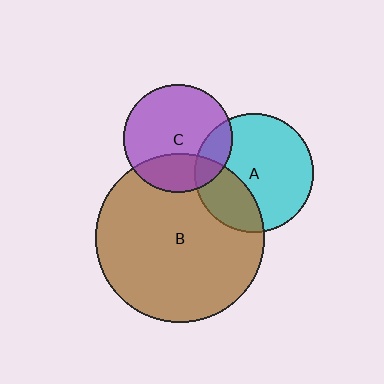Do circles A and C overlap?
Yes.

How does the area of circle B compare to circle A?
Approximately 2.0 times.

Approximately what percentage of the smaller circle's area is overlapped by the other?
Approximately 20%.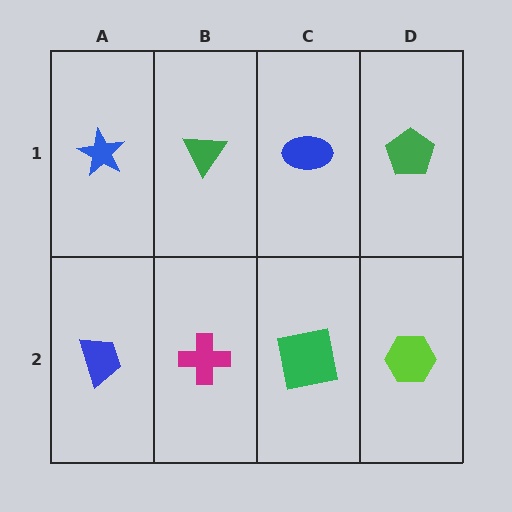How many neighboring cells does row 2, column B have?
3.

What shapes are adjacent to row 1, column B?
A magenta cross (row 2, column B), a blue star (row 1, column A), a blue ellipse (row 1, column C).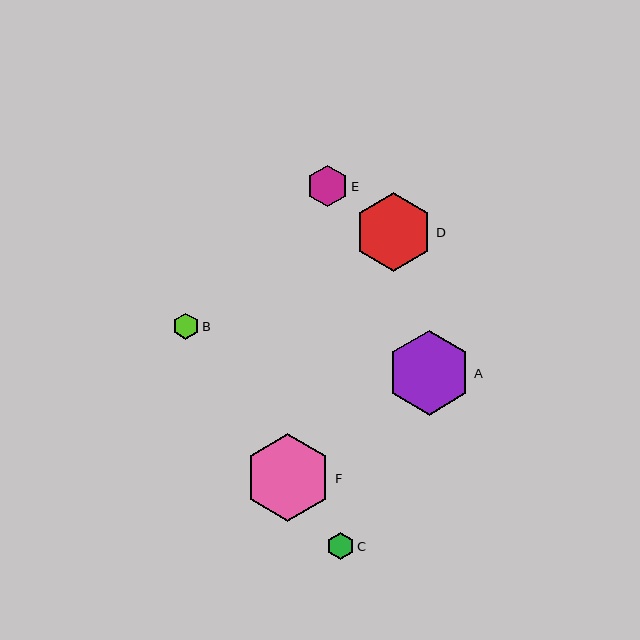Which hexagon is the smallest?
Hexagon B is the smallest with a size of approximately 26 pixels.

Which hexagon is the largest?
Hexagon F is the largest with a size of approximately 87 pixels.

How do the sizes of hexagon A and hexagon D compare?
Hexagon A and hexagon D are approximately the same size.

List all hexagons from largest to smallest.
From largest to smallest: F, A, D, E, C, B.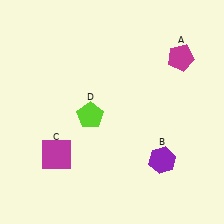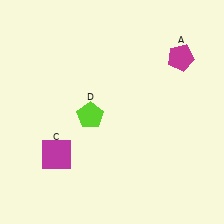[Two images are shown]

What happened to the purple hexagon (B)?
The purple hexagon (B) was removed in Image 2. It was in the bottom-right area of Image 1.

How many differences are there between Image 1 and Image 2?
There is 1 difference between the two images.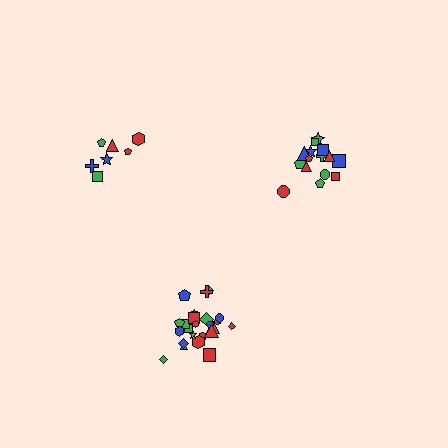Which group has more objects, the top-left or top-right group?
The top-right group.